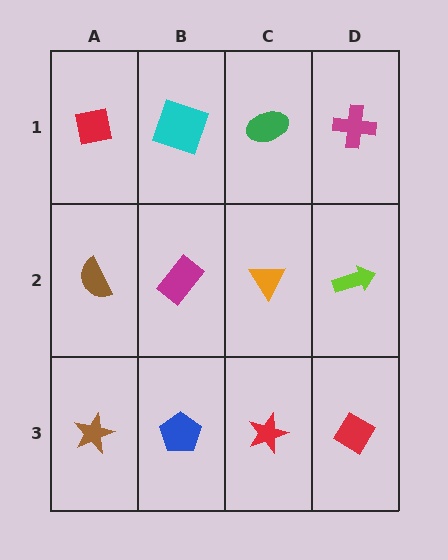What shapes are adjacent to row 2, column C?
A green ellipse (row 1, column C), a red star (row 3, column C), a magenta rectangle (row 2, column B), a lime arrow (row 2, column D).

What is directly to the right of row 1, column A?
A cyan square.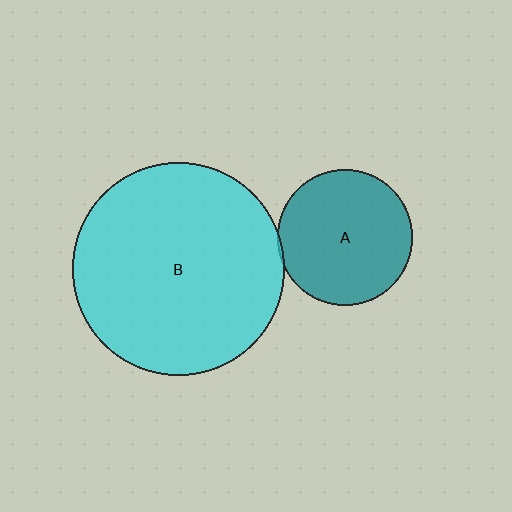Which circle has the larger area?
Circle B (cyan).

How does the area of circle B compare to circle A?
Approximately 2.5 times.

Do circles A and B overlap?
Yes.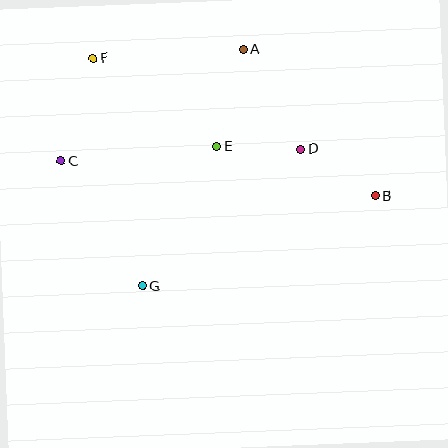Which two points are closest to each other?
Points D and E are closest to each other.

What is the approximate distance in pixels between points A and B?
The distance between A and B is approximately 197 pixels.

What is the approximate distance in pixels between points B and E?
The distance between B and E is approximately 166 pixels.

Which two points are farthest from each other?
Points B and C are farthest from each other.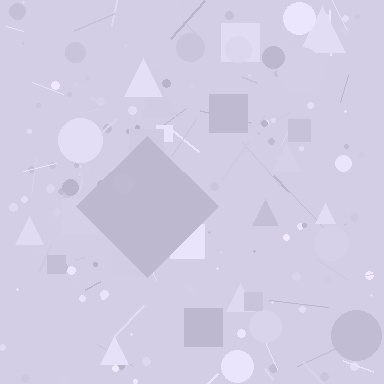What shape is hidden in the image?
A diamond is hidden in the image.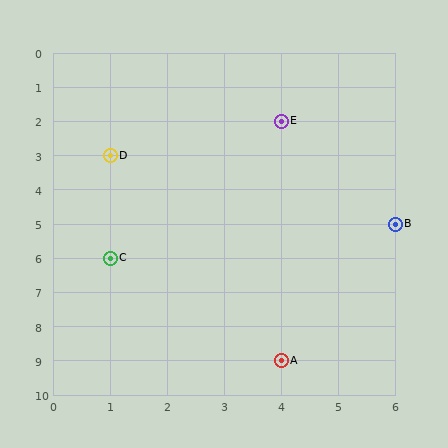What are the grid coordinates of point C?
Point C is at grid coordinates (1, 6).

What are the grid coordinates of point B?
Point B is at grid coordinates (6, 5).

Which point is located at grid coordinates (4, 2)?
Point E is at (4, 2).